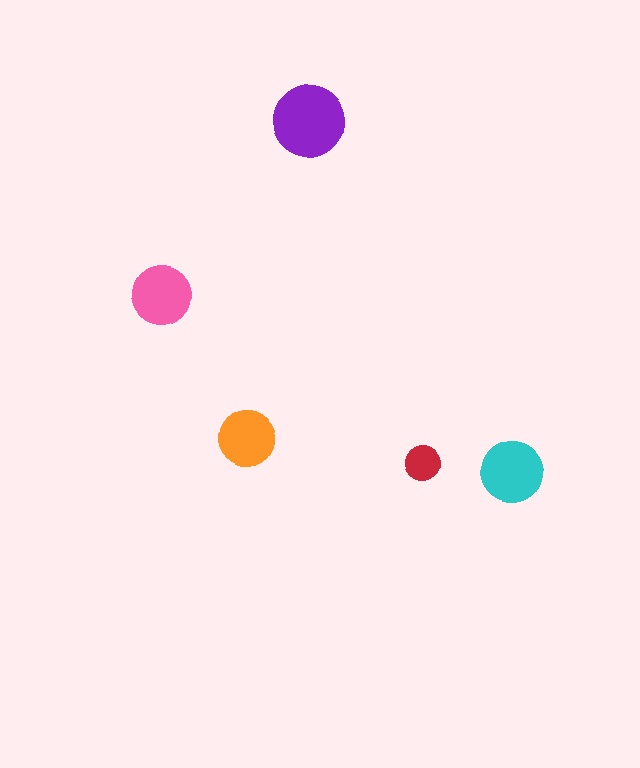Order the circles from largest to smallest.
the purple one, the cyan one, the pink one, the orange one, the red one.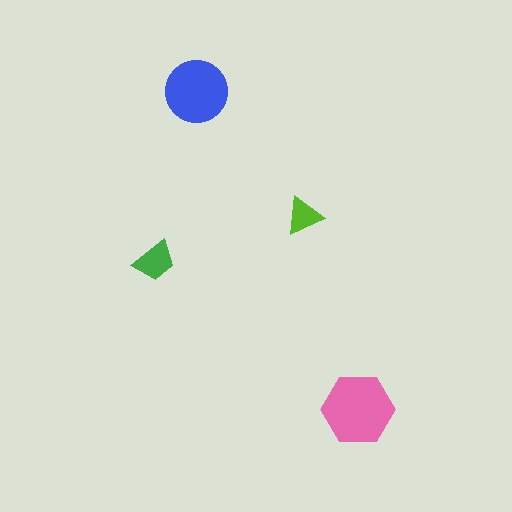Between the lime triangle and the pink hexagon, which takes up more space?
The pink hexagon.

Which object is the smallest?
The lime triangle.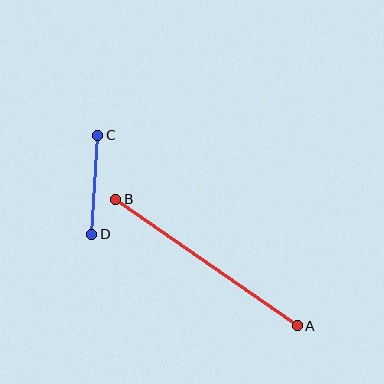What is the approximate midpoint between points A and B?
The midpoint is at approximately (206, 263) pixels.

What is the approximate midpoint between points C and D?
The midpoint is at approximately (95, 185) pixels.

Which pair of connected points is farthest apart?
Points A and B are farthest apart.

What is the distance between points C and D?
The distance is approximately 99 pixels.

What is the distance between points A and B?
The distance is approximately 222 pixels.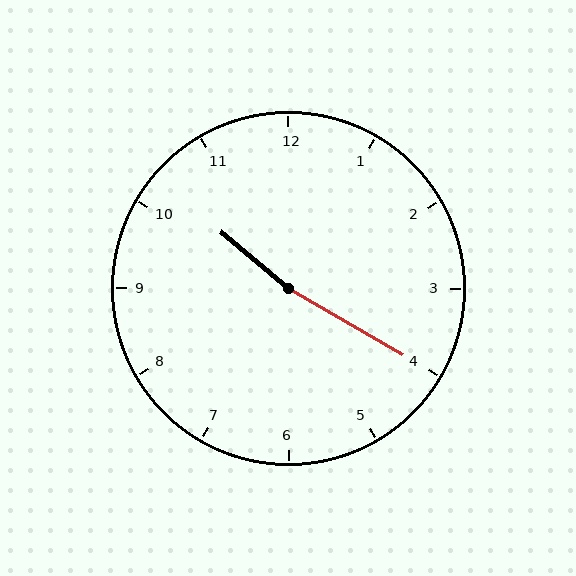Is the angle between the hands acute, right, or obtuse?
It is obtuse.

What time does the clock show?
10:20.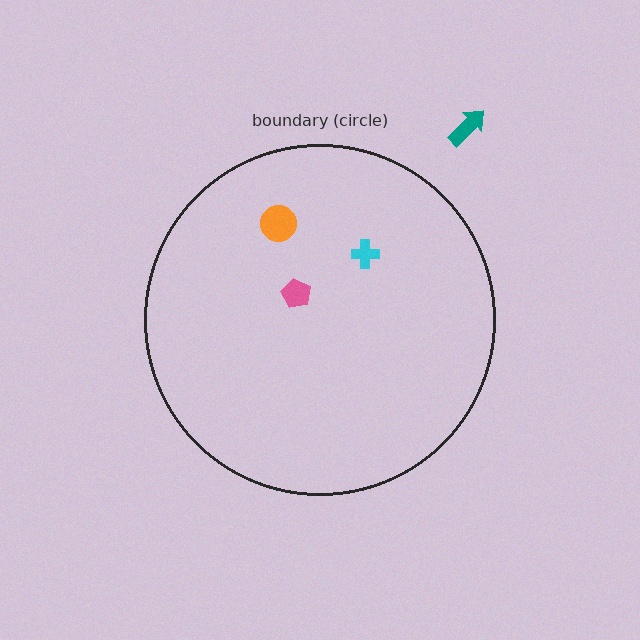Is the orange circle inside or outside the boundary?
Inside.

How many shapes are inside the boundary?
3 inside, 1 outside.